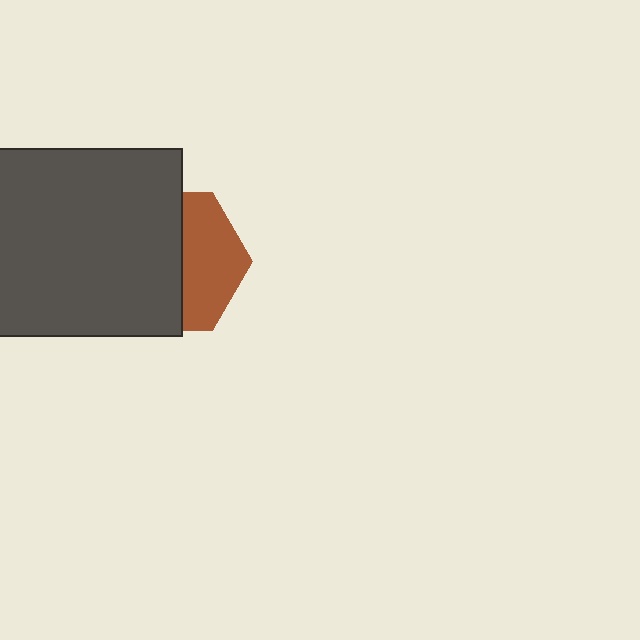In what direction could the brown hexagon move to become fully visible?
The brown hexagon could move right. That would shift it out from behind the dark gray square entirely.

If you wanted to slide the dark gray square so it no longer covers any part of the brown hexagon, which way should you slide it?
Slide it left — that is the most direct way to separate the two shapes.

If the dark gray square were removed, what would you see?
You would see the complete brown hexagon.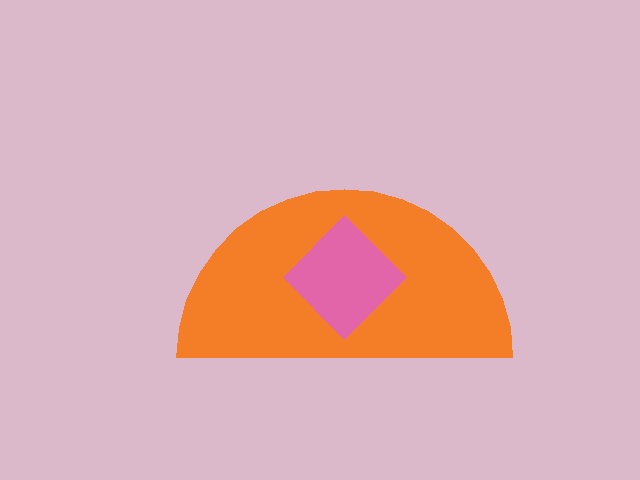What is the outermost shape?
The orange semicircle.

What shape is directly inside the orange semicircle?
The pink diamond.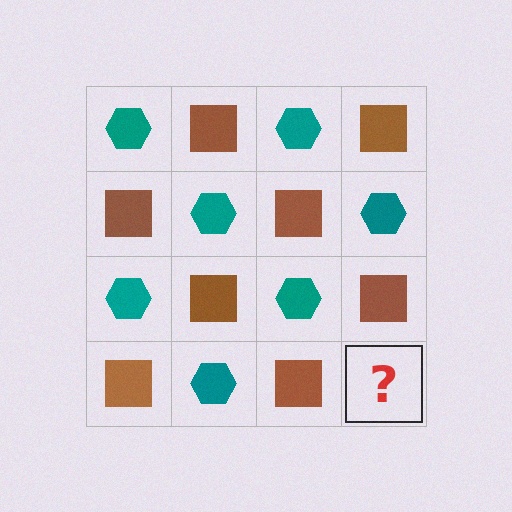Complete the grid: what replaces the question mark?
The question mark should be replaced with a teal hexagon.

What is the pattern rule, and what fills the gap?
The rule is that it alternates teal hexagon and brown square in a checkerboard pattern. The gap should be filled with a teal hexagon.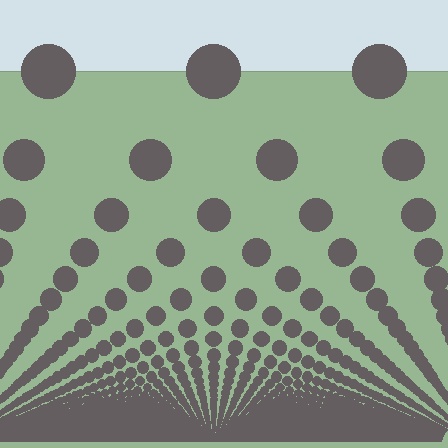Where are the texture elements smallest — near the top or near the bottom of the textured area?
Near the bottom.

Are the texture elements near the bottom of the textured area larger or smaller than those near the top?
Smaller. The gradient is inverted — elements near the bottom are smaller and denser.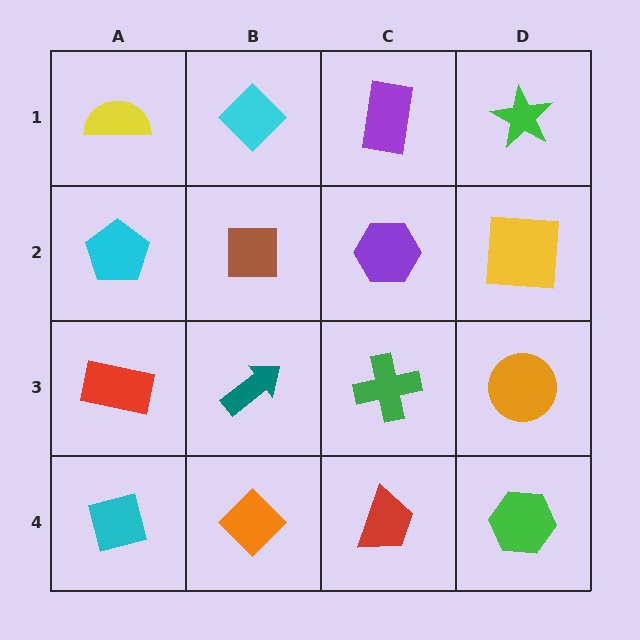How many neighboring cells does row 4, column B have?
3.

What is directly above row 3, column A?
A cyan pentagon.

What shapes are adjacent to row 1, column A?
A cyan pentagon (row 2, column A), a cyan diamond (row 1, column B).